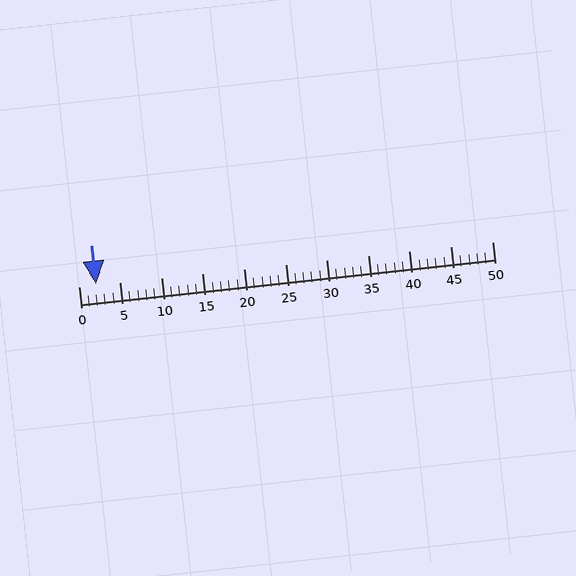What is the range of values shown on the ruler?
The ruler shows values from 0 to 50.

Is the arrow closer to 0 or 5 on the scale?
The arrow is closer to 0.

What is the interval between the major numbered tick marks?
The major tick marks are spaced 5 units apart.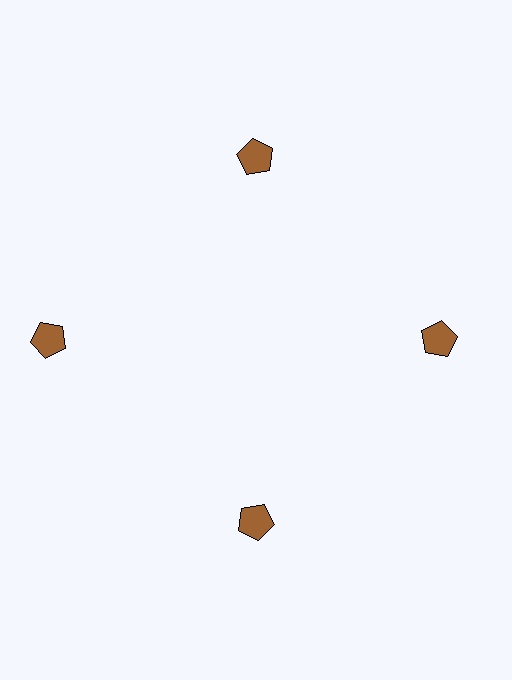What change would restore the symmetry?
The symmetry would be restored by moving it inward, back onto the ring so that all 4 pentagons sit at equal angles and equal distance from the center.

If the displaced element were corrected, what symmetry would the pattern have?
It would have 4-fold rotational symmetry — the pattern would map onto itself every 90 degrees.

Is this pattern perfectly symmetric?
No. The 4 brown pentagons are arranged in a ring, but one element near the 9 o'clock position is pushed outward from the center, breaking the 4-fold rotational symmetry.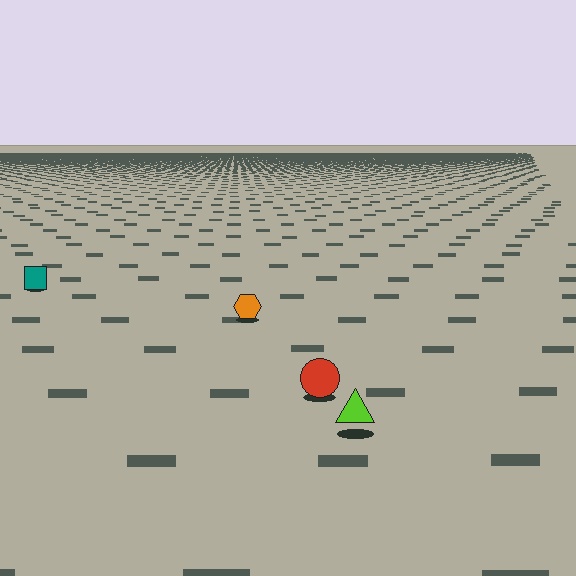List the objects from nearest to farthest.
From nearest to farthest: the lime triangle, the red circle, the orange hexagon, the teal square.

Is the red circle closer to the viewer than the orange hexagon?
Yes. The red circle is closer — you can tell from the texture gradient: the ground texture is coarser near it.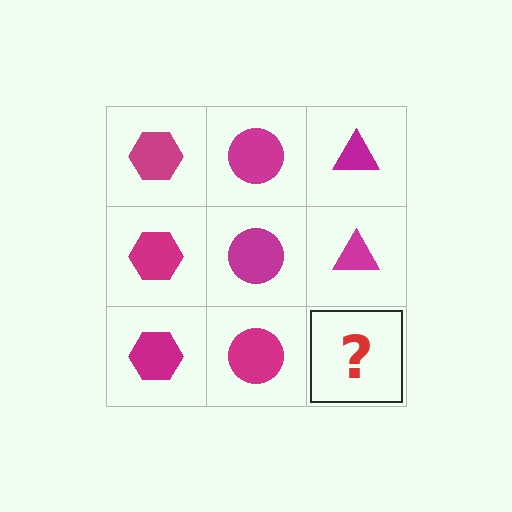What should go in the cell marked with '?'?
The missing cell should contain a magenta triangle.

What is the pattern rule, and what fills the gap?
The rule is that each column has a consistent shape. The gap should be filled with a magenta triangle.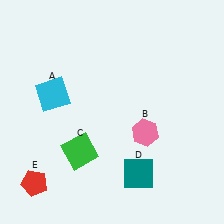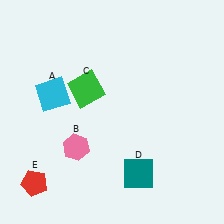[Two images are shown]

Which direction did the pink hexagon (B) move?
The pink hexagon (B) moved left.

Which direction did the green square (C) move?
The green square (C) moved up.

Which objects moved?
The objects that moved are: the pink hexagon (B), the green square (C).